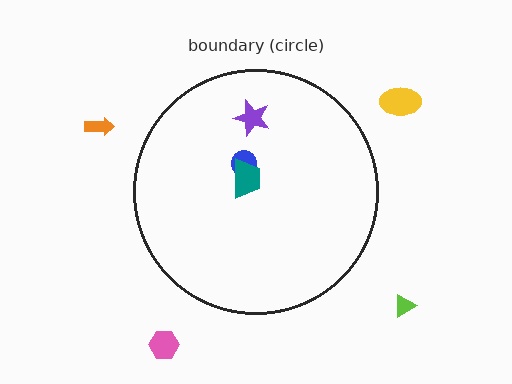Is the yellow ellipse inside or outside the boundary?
Outside.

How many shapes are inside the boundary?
3 inside, 4 outside.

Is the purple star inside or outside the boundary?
Inside.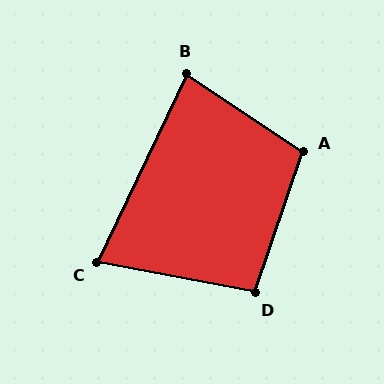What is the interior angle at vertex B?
Approximately 82 degrees (acute).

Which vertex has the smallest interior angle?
C, at approximately 75 degrees.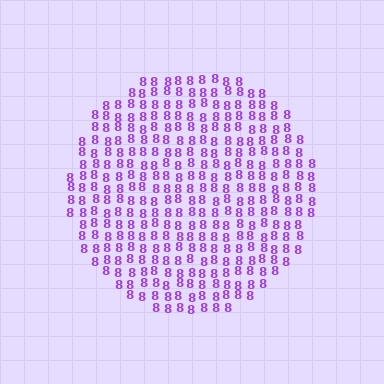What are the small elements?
The small elements are digit 8's.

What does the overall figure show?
The overall figure shows a circle.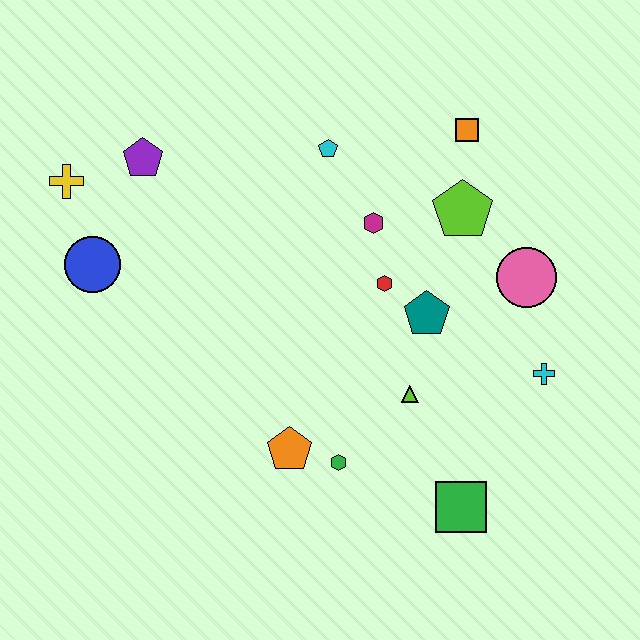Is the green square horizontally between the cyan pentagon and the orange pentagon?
No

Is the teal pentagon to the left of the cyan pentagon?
No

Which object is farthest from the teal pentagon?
The yellow cross is farthest from the teal pentagon.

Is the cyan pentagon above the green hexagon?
Yes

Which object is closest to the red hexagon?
The teal pentagon is closest to the red hexagon.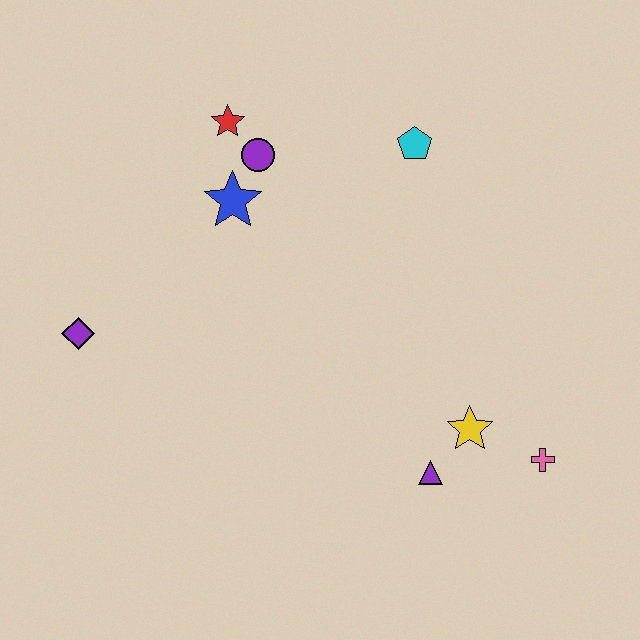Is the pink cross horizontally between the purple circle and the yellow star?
No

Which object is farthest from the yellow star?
The purple diamond is farthest from the yellow star.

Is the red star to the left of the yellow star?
Yes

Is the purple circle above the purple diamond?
Yes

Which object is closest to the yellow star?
The purple triangle is closest to the yellow star.